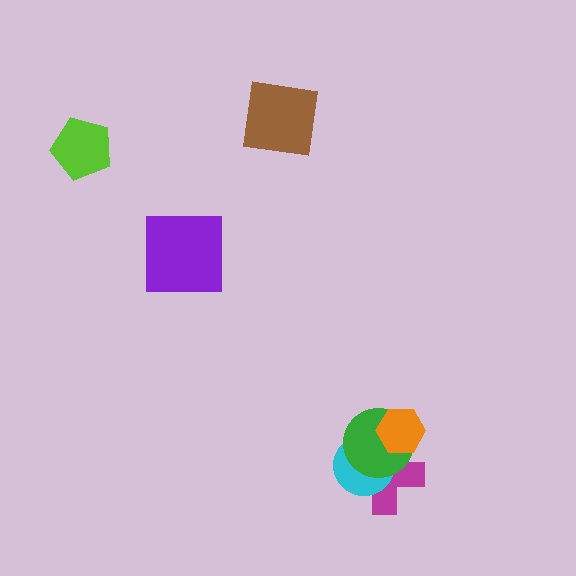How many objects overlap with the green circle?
3 objects overlap with the green circle.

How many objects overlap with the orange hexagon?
2 objects overlap with the orange hexagon.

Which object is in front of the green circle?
The orange hexagon is in front of the green circle.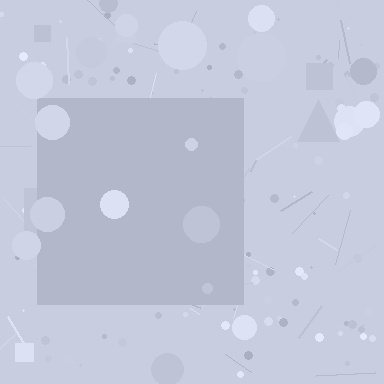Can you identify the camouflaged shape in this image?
The camouflaged shape is a square.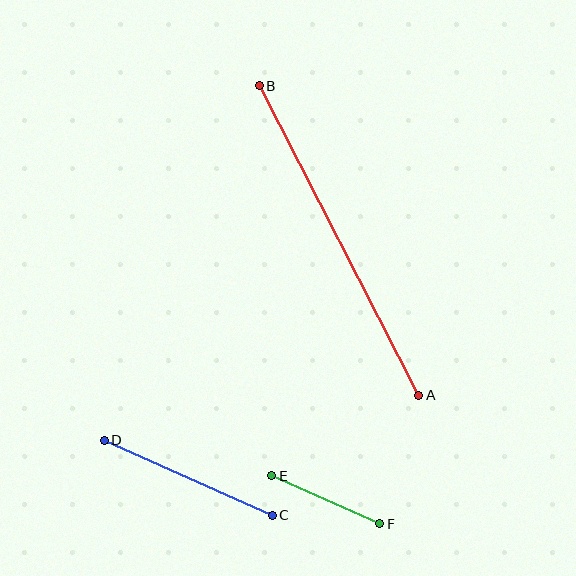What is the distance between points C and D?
The distance is approximately 184 pixels.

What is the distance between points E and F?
The distance is approximately 118 pixels.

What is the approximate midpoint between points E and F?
The midpoint is at approximately (326, 500) pixels.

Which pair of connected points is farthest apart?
Points A and B are farthest apart.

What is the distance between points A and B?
The distance is approximately 349 pixels.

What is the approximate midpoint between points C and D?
The midpoint is at approximately (188, 478) pixels.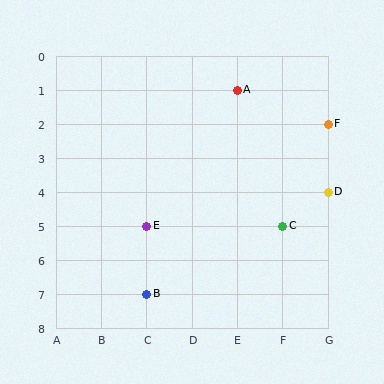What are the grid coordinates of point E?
Point E is at grid coordinates (C, 5).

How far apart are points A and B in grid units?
Points A and B are 2 columns and 6 rows apart (about 6.3 grid units diagonally).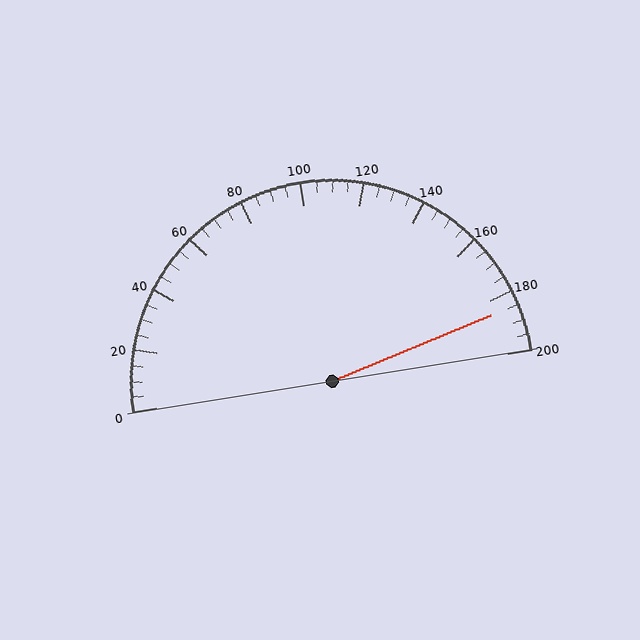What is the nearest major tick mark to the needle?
The nearest major tick mark is 180.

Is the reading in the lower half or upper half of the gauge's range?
The reading is in the upper half of the range (0 to 200).